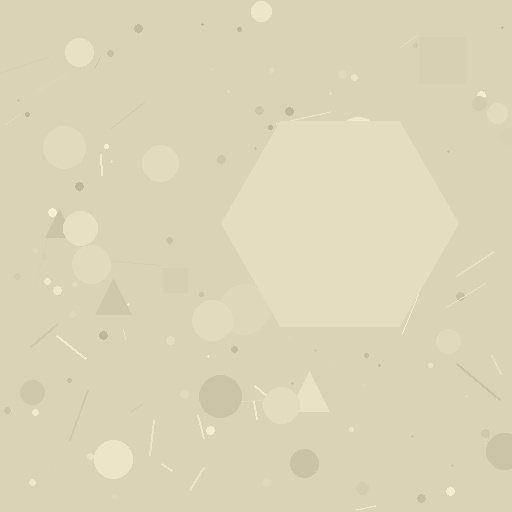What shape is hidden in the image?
A hexagon is hidden in the image.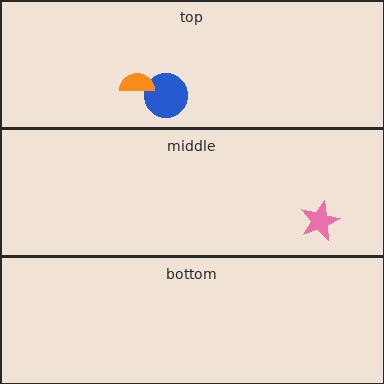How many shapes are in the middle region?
1.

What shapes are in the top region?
The blue circle, the orange semicircle.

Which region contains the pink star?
The middle region.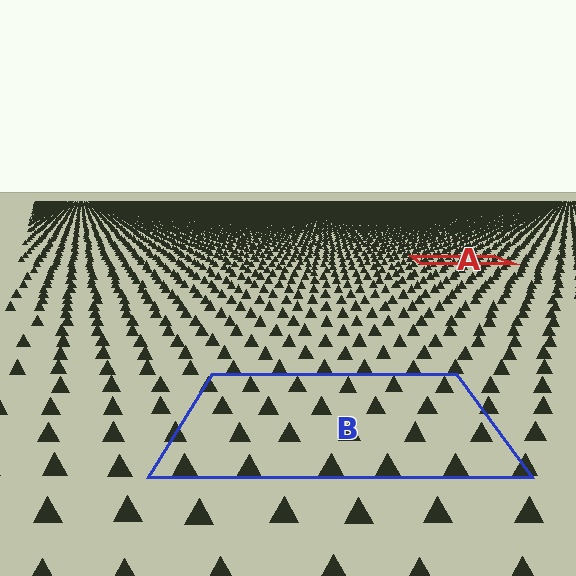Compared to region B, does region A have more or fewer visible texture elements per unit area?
Region A has more texture elements per unit area — they are packed more densely because it is farther away.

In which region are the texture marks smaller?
The texture marks are smaller in region A, because it is farther away.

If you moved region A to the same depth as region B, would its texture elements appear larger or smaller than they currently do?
They would appear larger. At a closer depth, the same texture elements are projected at a bigger on-screen size.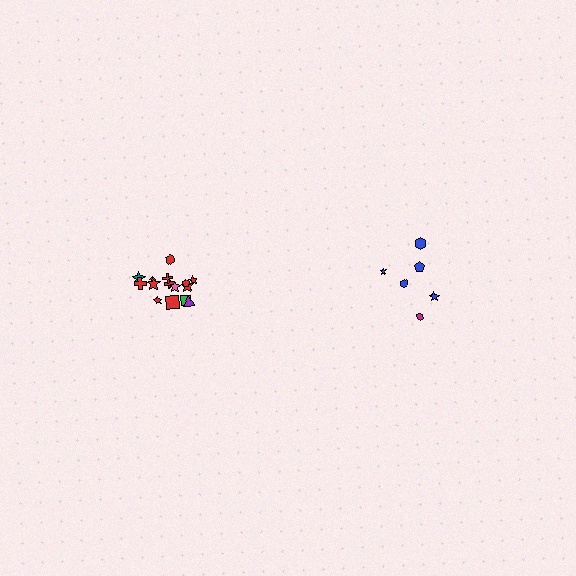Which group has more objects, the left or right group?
The left group.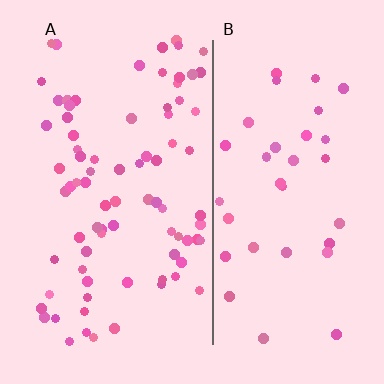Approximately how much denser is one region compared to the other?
Approximately 2.2× — region A over region B.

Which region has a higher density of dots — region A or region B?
A (the left).